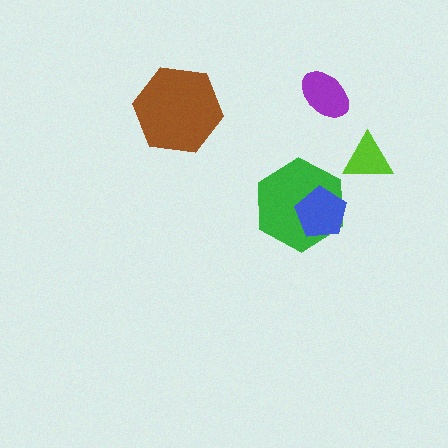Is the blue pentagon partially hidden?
No, no other shape covers it.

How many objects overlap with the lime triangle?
0 objects overlap with the lime triangle.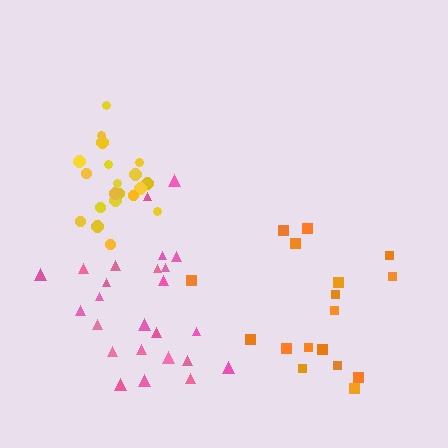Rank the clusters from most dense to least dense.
yellow, pink, orange.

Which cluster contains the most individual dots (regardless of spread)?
Pink (25).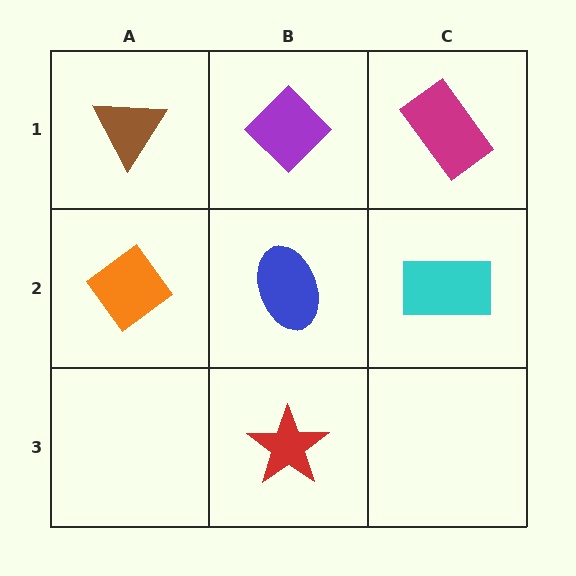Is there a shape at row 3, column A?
No, that cell is empty.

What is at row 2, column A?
An orange diamond.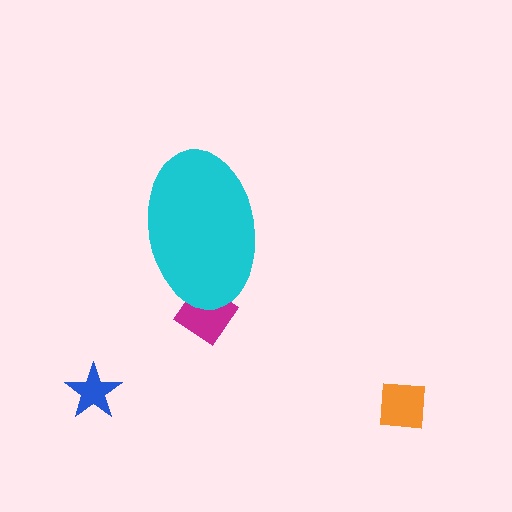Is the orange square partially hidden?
No, the orange square is fully visible.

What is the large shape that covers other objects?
A cyan ellipse.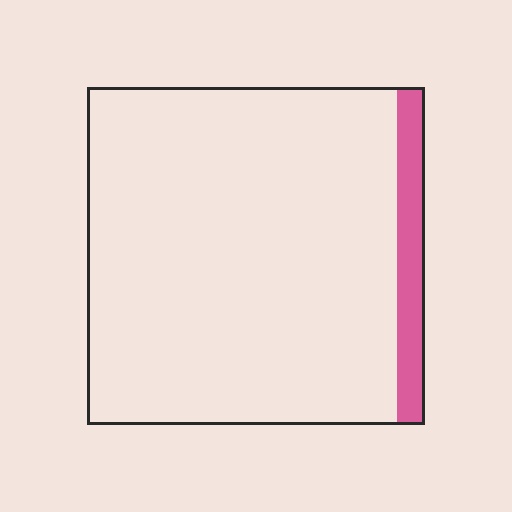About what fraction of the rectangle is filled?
About one tenth (1/10).